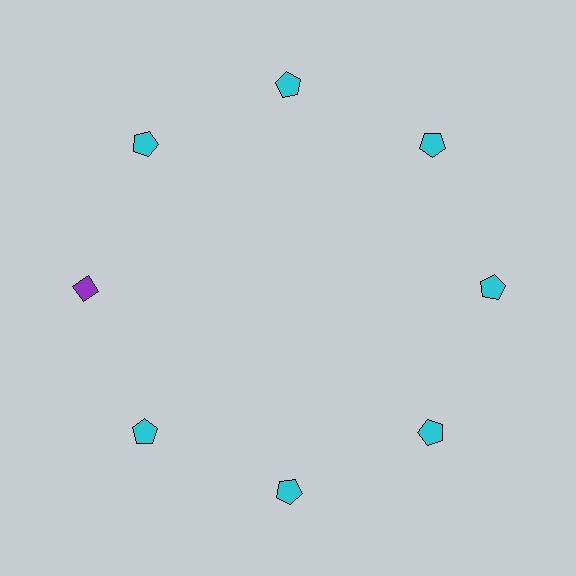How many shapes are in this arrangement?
There are 8 shapes arranged in a ring pattern.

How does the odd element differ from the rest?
It differs in both color (purple instead of cyan) and shape (diamond instead of pentagon).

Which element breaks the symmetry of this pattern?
The purple diamond at roughly the 9 o'clock position breaks the symmetry. All other shapes are cyan pentagons.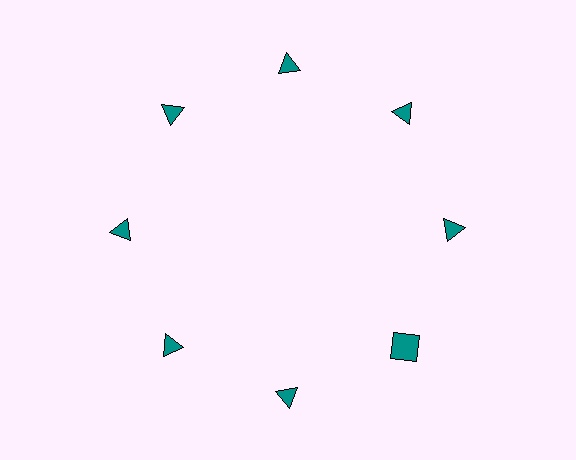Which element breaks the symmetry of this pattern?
The teal square at roughly the 4 o'clock position breaks the symmetry. All other shapes are teal triangles.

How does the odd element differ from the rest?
It has a different shape: square instead of triangle.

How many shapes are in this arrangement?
There are 8 shapes arranged in a ring pattern.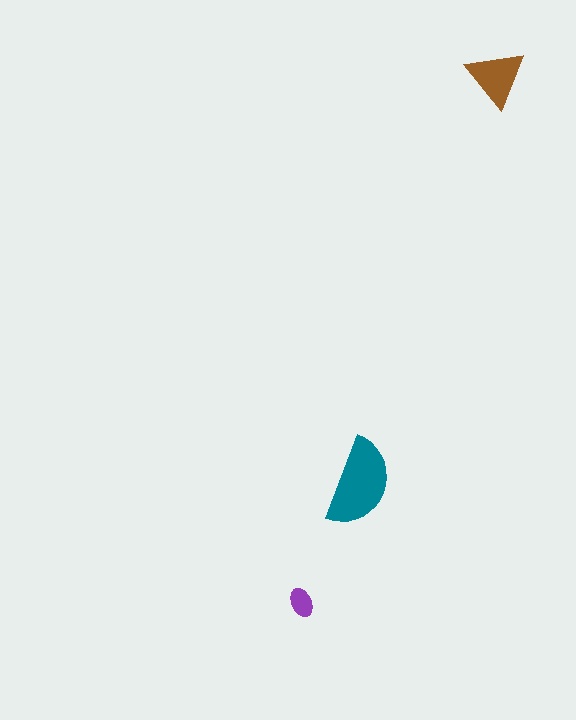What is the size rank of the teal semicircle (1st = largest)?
1st.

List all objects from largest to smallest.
The teal semicircle, the brown triangle, the purple ellipse.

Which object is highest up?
The brown triangle is topmost.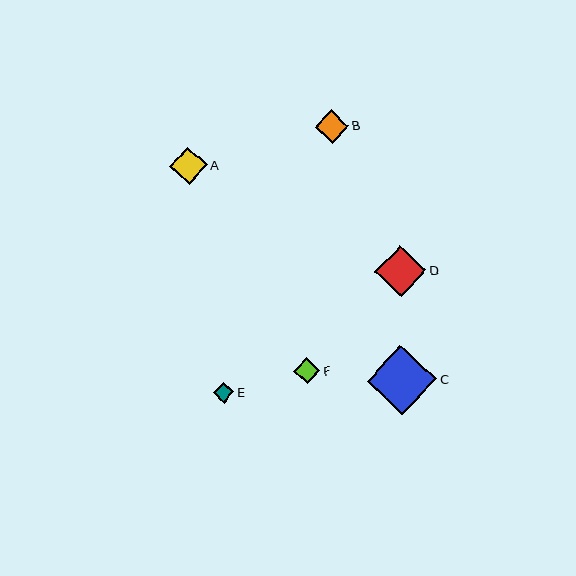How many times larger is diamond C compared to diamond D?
Diamond C is approximately 1.4 times the size of diamond D.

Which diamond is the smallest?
Diamond E is the smallest with a size of approximately 20 pixels.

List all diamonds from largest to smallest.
From largest to smallest: C, D, A, B, F, E.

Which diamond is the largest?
Diamond C is the largest with a size of approximately 70 pixels.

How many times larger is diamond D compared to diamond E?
Diamond D is approximately 2.5 times the size of diamond E.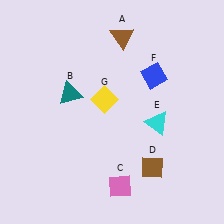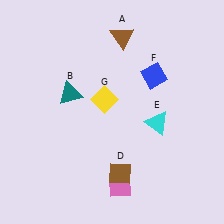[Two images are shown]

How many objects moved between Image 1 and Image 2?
1 object moved between the two images.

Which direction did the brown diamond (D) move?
The brown diamond (D) moved left.